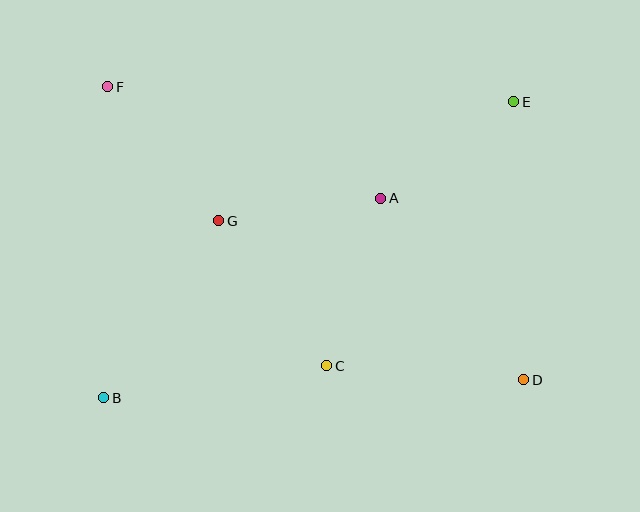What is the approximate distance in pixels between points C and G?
The distance between C and G is approximately 180 pixels.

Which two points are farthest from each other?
Points D and F are farthest from each other.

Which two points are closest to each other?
Points A and G are closest to each other.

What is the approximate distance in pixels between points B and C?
The distance between B and C is approximately 225 pixels.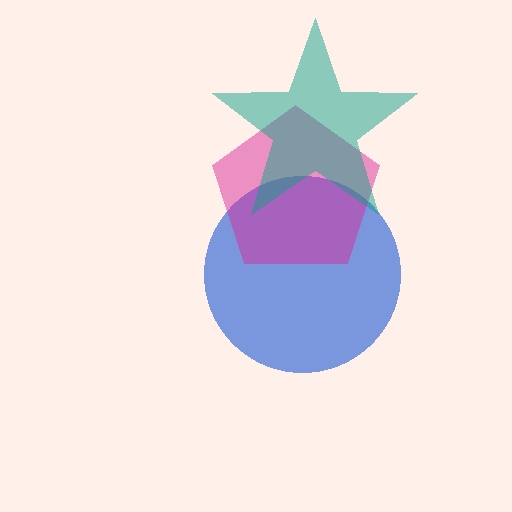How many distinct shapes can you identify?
There are 3 distinct shapes: a blue circle, a magenta pentagon, a teal star.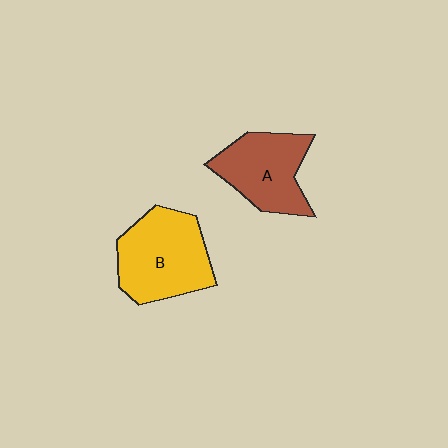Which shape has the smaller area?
Shape A (brown).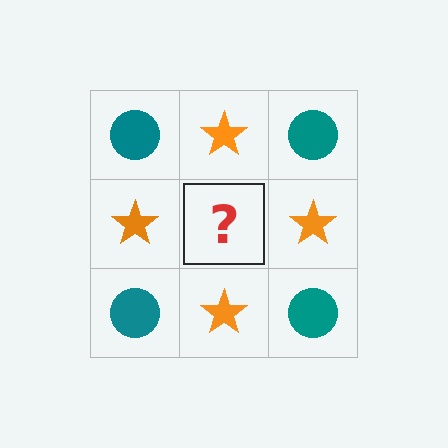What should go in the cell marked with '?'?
The missing cell should contain a teal circle.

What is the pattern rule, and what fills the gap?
The rule is that it alternates teal circle and orange star in a checkerboard pattern. The gap should be filled with a teal circle.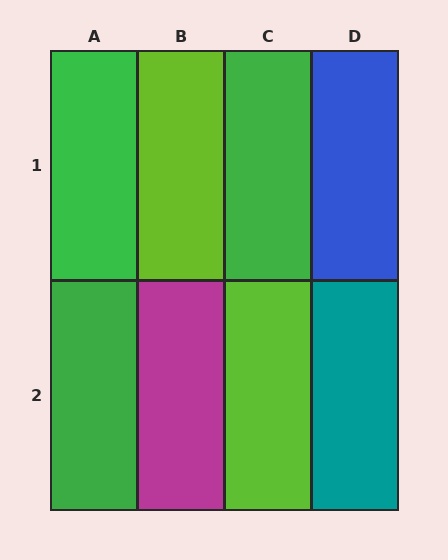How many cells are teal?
1 cell is teal.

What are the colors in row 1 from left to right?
Green, lime, green, blue.